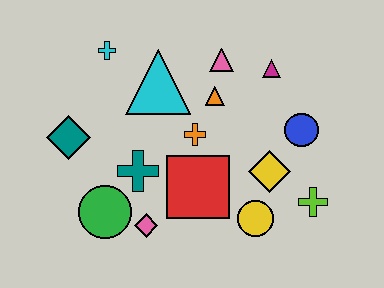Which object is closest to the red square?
The orange cross is closest to the red square.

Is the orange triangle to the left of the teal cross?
No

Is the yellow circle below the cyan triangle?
Yes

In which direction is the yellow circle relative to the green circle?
The yellow circle is to the right of the green circle.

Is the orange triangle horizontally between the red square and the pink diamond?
No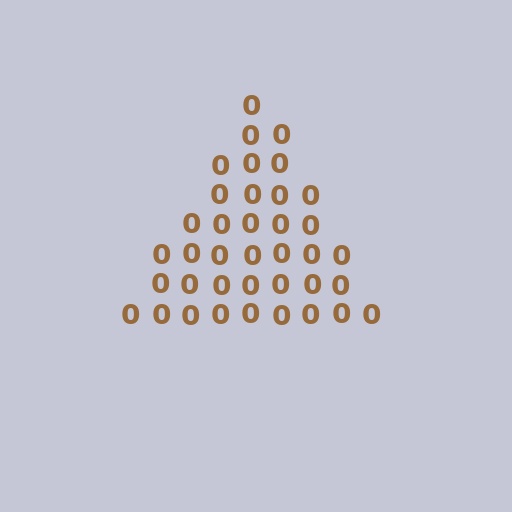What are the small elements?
The small elements are digit 0's.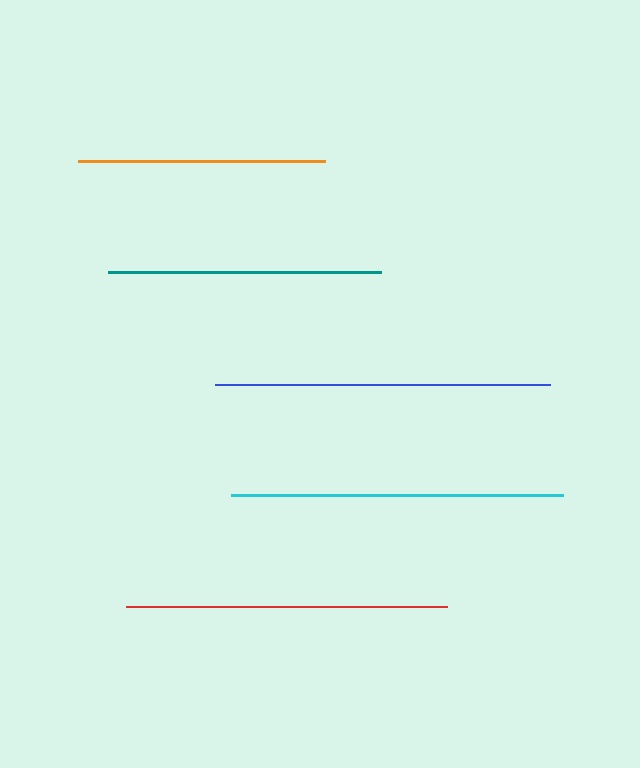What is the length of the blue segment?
The blue segment is approximately 335 pixels long.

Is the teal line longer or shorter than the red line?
The red line is longer than the teal line.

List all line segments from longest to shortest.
From longest to shortest: blue, cyan, red, teal, orange.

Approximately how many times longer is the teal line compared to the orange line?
The teal line is approximately 1.1 times the length of the orange line.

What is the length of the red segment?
The red segment is approximately 321 pixels long.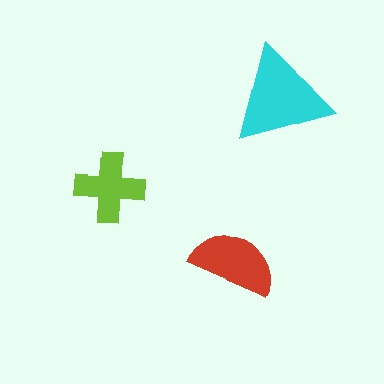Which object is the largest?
The cyan triangle.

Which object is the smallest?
The lime cross.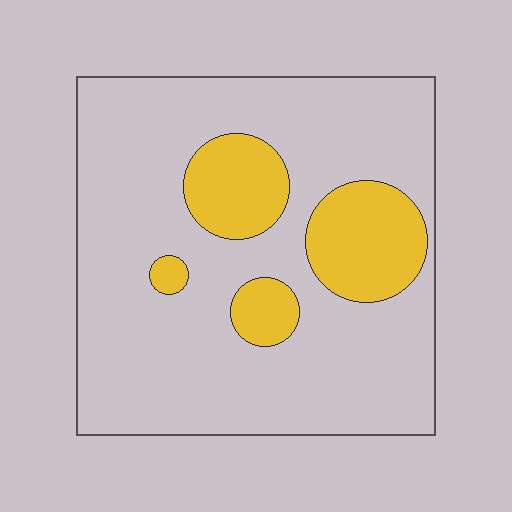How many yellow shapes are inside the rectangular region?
4.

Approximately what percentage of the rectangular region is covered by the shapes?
Approximately 20%.